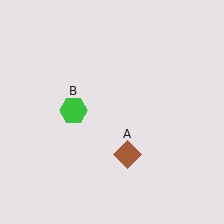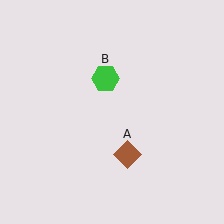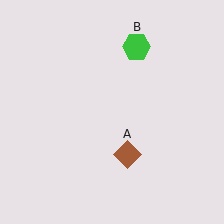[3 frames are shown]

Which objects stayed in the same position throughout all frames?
Brown diamond (object A) remained stationary.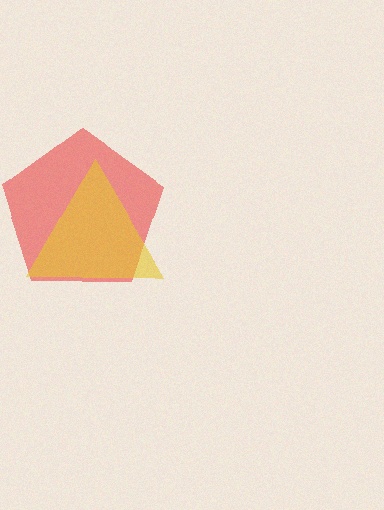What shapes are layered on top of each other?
The layered shapes are: a red pentagon, a yellow triangle.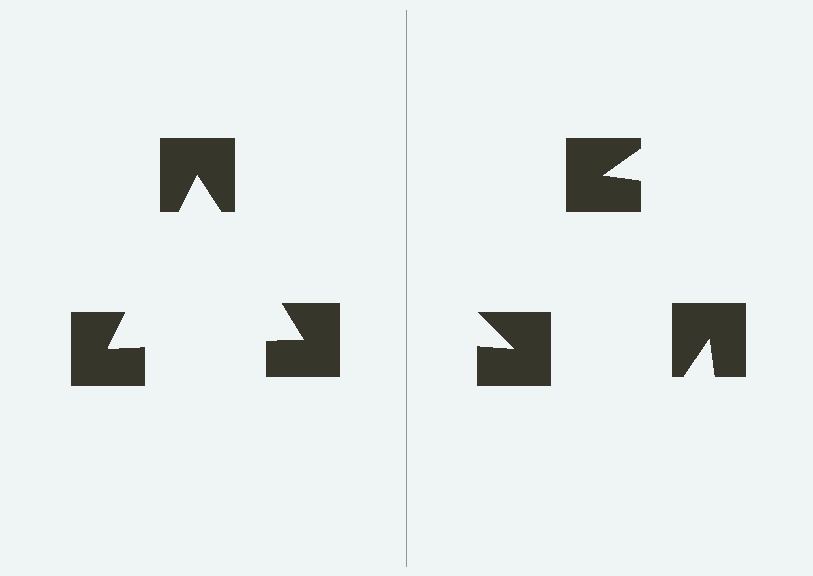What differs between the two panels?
The notched squares are positioned identically on both sides; only the wedge orientations differ. On the left they align to a triangle; on the right they are misaligned.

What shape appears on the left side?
An illusory triangle.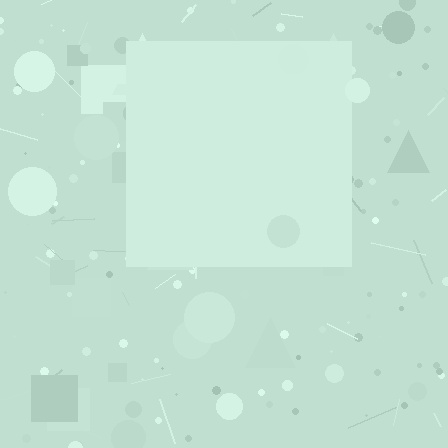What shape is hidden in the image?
A square is hidden in the image.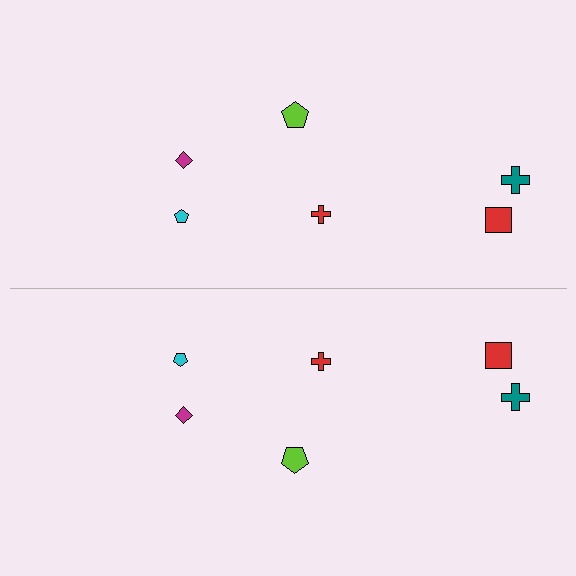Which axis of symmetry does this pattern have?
The pattern has a horizontal axis of symmetry running through the center of the image.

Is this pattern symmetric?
Yes, this pattern has bilateral (reflection) symmetry.